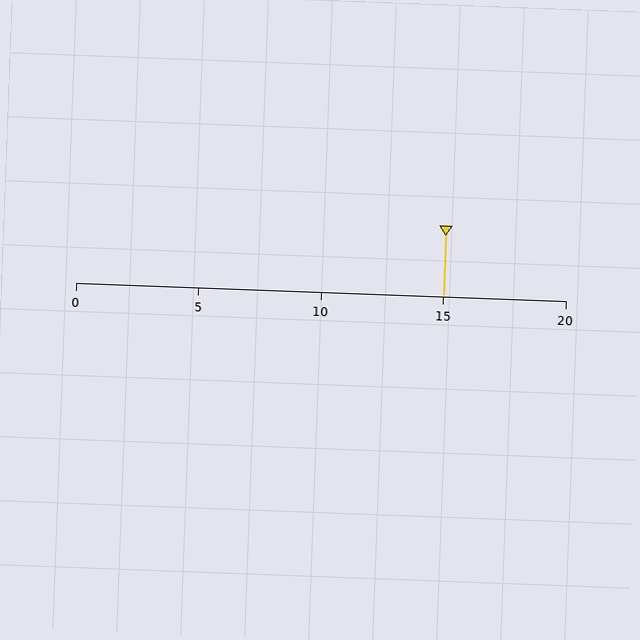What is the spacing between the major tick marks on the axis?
The major ticks are spaced 5 apart.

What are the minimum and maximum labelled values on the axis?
The axis runs from 0 to 20.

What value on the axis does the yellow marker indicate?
The marker indicates approximately 15.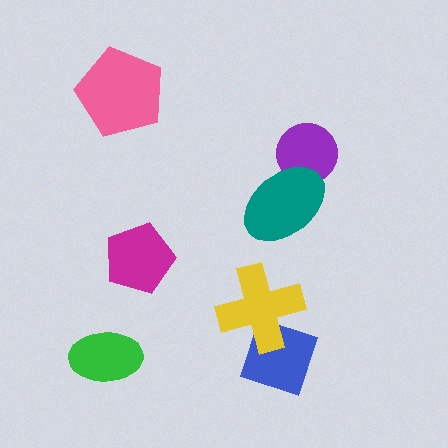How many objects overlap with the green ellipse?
0 objects overlap with the green ellipse.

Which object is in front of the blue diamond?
The yellow cross is in front of the blue diamond.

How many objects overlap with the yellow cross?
1 object overlaps with the yellow cross.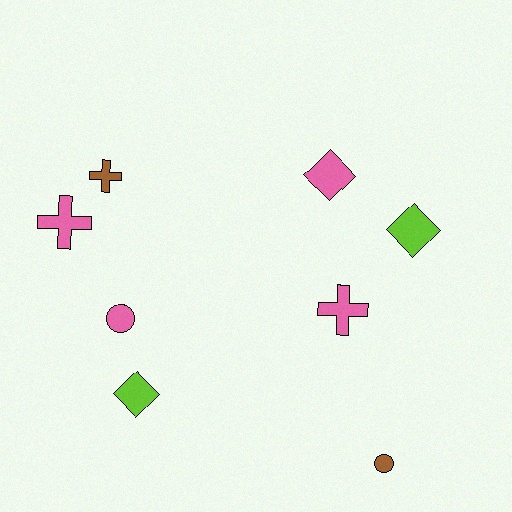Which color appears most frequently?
Pink, with 4 objects.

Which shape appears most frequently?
Cross, with 3 objects.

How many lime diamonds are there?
There are 2 lime diamonds.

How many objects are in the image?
There are 8 objects.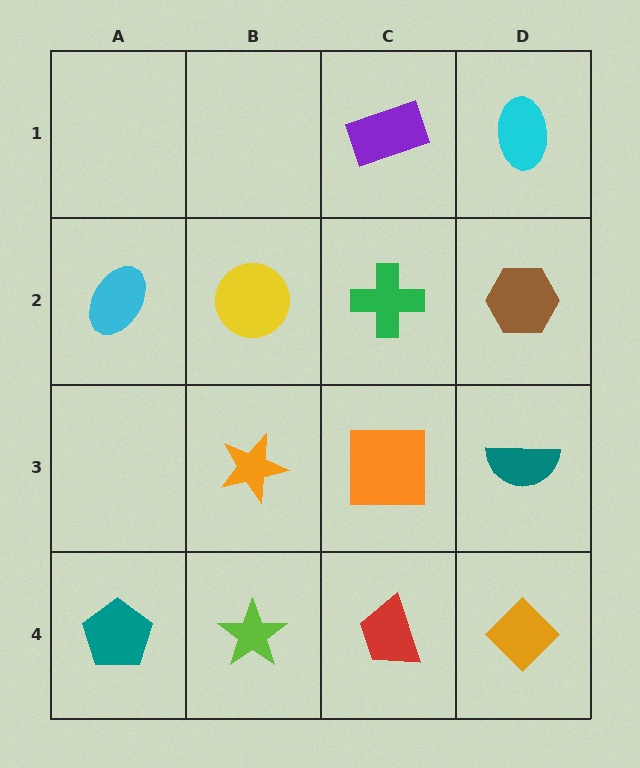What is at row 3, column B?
An orange star.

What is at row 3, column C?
An orange square.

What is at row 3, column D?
A teal semicircle.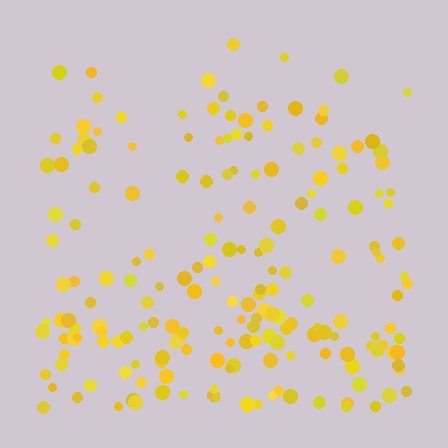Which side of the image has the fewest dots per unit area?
The top.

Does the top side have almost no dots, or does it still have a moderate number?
Still a moderate number, just noticeably fewer than the bottom.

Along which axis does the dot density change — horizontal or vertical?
Vertical.